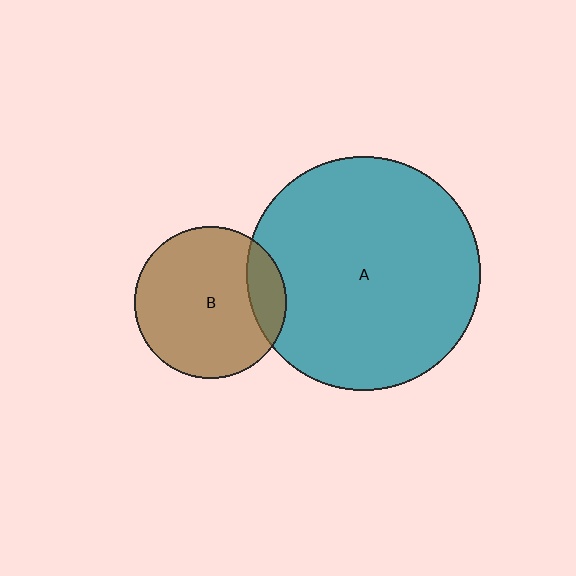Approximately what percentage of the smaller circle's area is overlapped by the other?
Approximately 15%.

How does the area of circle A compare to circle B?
Approximately 2.4 times.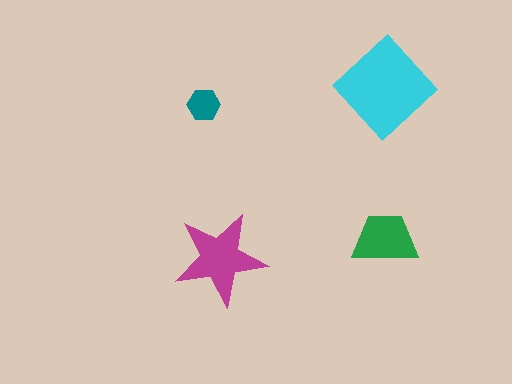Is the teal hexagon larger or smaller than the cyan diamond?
Smaller.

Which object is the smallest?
The teal hexagon.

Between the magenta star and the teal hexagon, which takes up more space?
The magenta star.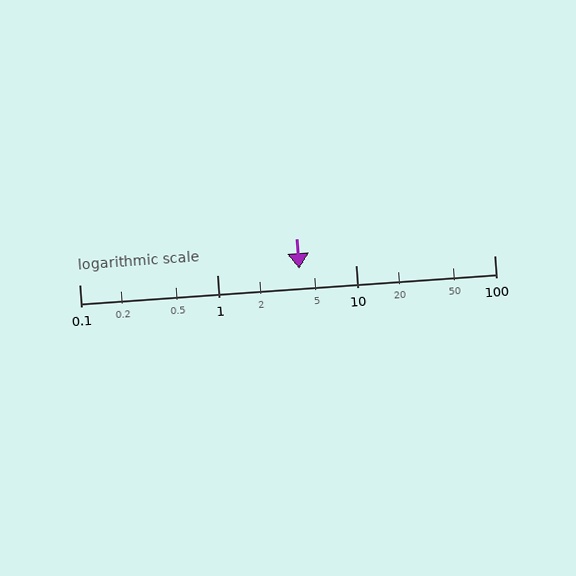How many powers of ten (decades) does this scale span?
The scale spans 3 decades, from 0.1 to 100.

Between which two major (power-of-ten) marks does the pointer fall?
The pointer is between 1 and 10.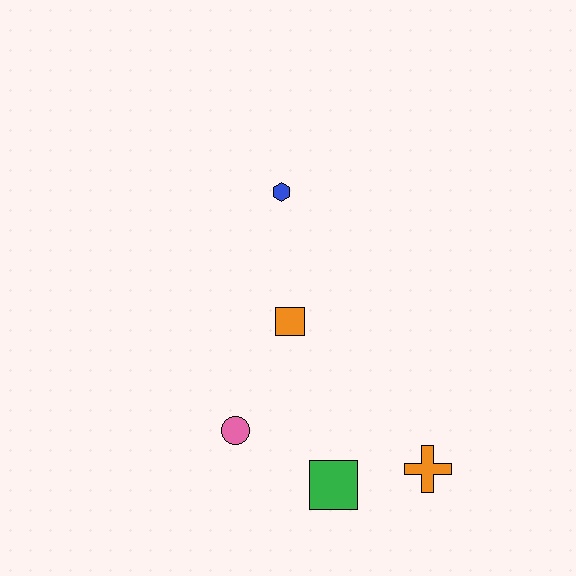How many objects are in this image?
There are 5 objects.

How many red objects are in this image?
There are no red objects.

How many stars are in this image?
There are no stars.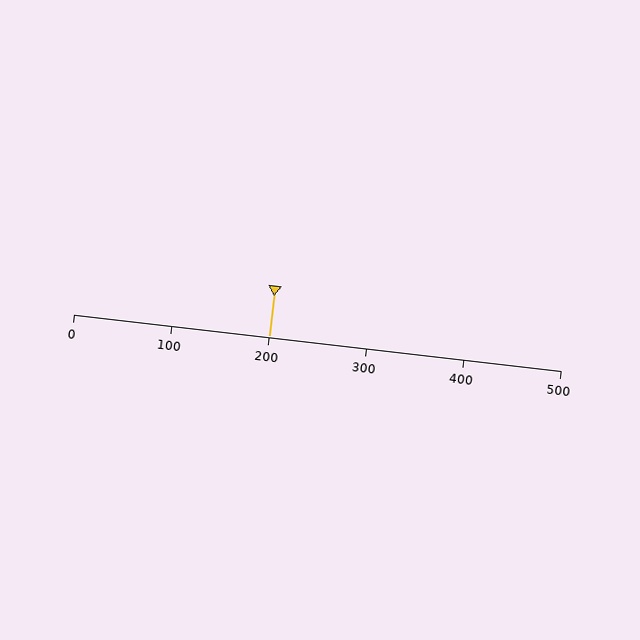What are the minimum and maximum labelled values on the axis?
The axis runs from 0 to 500.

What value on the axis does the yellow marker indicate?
The marker indicates approximately 200.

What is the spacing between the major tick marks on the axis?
The major ticks are spaced 100 apart.